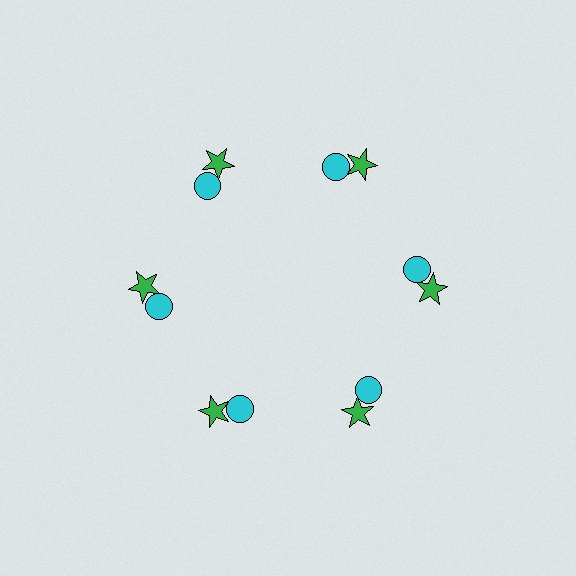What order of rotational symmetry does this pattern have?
This pattern has 6-fold rotational symmetry.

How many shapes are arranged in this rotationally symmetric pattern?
There are 12 shapes, arranged in 6 groups of 2.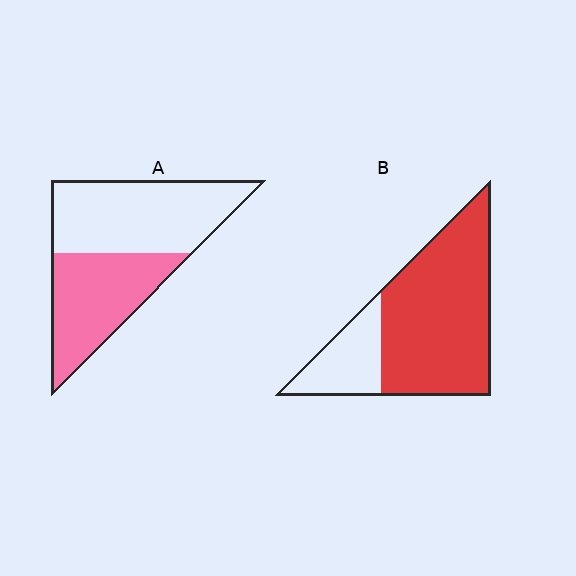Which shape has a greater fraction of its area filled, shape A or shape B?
Shape B.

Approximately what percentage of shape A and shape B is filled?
A is approximately 45% and B is approximately 75%.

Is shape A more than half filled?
No.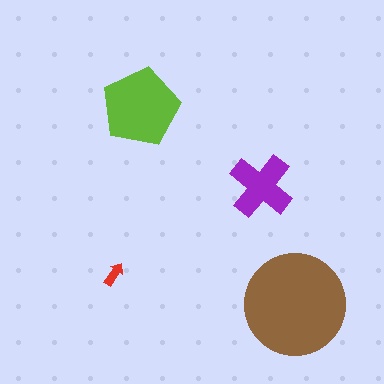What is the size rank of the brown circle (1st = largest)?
1st.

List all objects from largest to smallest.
The brown circle, the lime pentagon, the purple cross, the red arrow.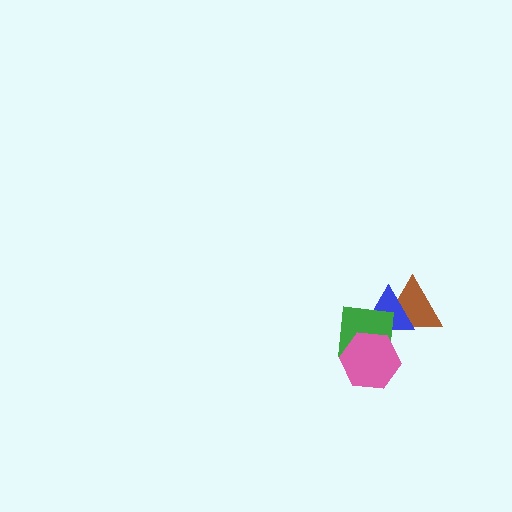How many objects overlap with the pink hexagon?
2 objects overlap with the pink hexagon.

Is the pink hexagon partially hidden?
No, no other shape covers it.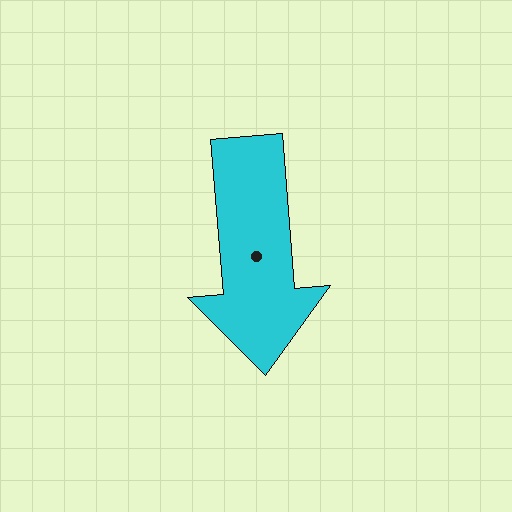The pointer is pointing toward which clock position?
Roughly 6 o'clock.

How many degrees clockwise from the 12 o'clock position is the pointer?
Approximately 175 degrees.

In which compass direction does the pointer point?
South.